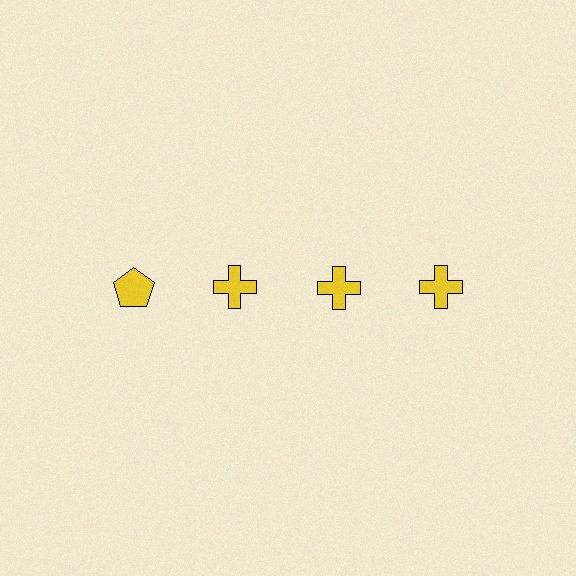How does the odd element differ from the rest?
It has a different shape: pentagon instead of cross.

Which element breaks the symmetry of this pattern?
The yellow pentagon in the top row, leftmost column breaks the symmetry. All other shapes are yellow crosses.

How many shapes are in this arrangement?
There are 4 shapes arranged in a grid pattern.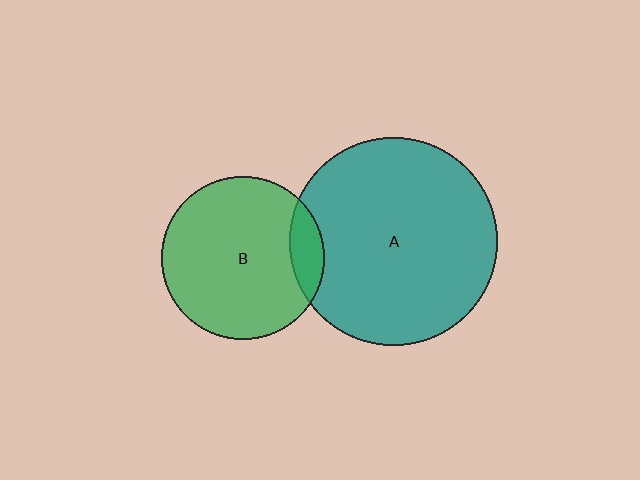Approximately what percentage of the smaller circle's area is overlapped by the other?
Approximately 10%.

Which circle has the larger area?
Circle A (teal).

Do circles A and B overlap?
Yes.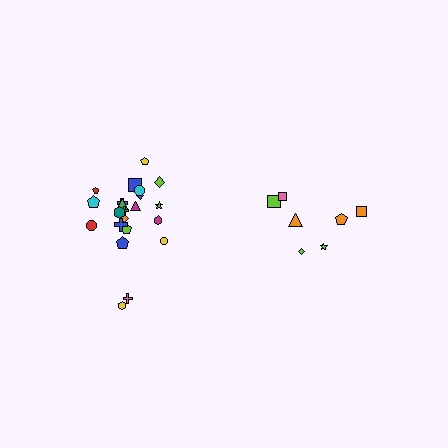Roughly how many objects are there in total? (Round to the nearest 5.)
Roughly 30 objects in total.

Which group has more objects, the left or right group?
The left group.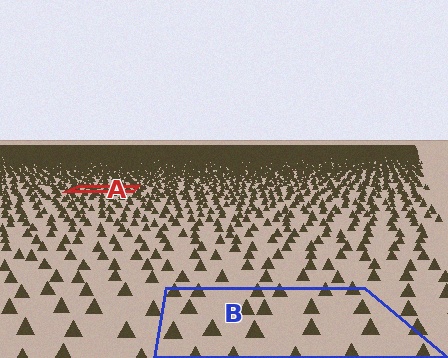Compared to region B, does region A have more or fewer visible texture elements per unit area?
Region A has more texture elements per unit area — they are packed more densely because it is farther away.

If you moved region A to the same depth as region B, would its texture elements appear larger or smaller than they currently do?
They would appear larger. At a closer depth, the same texture elements are projected at a bigger on-screen size.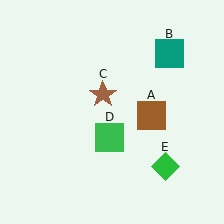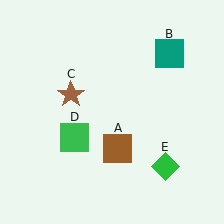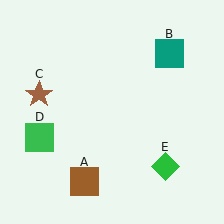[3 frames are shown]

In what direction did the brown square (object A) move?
The brown square (object A) moved down and to the left.